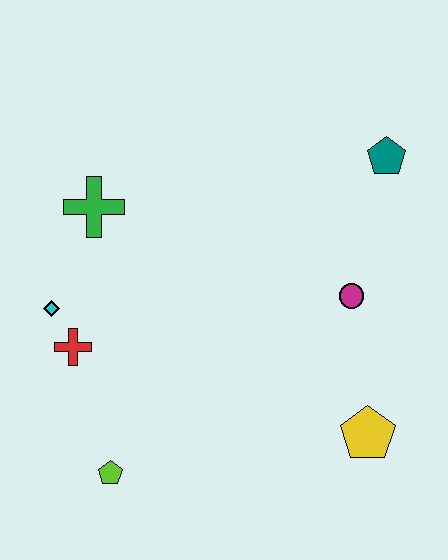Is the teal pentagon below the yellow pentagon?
No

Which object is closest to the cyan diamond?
The red cross is closest to the cyan diamond.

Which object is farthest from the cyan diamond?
The teal pentagon is farthest from the cyan diamond.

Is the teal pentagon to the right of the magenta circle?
Yes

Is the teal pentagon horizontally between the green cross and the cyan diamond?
No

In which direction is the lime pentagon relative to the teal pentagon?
The lime pentagon is below the teal pentagon.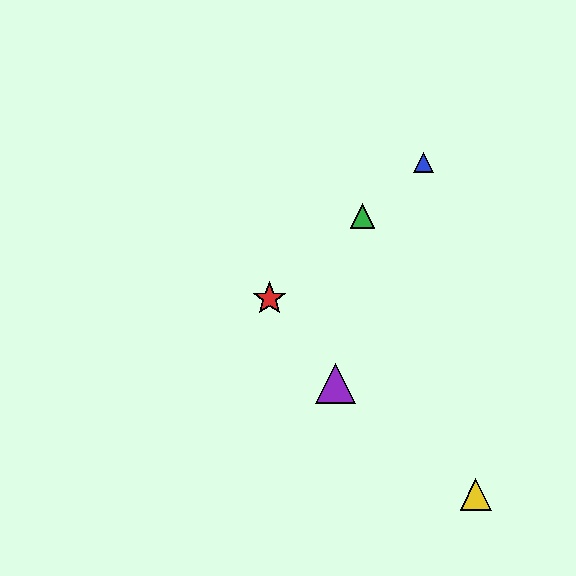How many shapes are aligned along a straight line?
3 shapes (the red star, the blue triangle, the green triangle) are aligned along a straight line.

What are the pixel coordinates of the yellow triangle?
The yellow triangle is at (476, 495).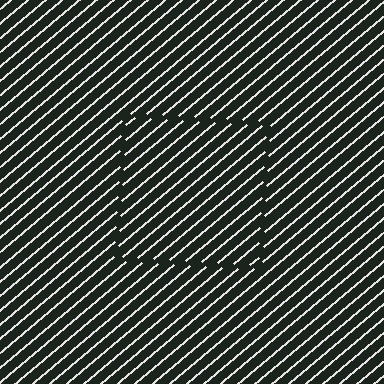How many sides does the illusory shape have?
4 sides — the line-ends trace a square.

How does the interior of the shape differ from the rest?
The interior of the shape contains the same grating, shifted by half a period — the contour is defined by the phase discontinuity where line-ends from the inner and outer gratings abut.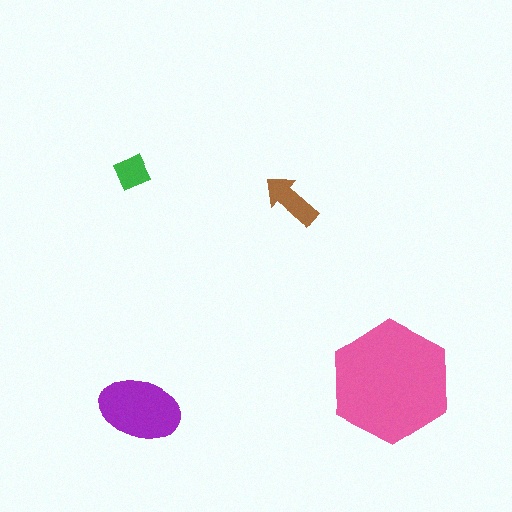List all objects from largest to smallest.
The pink hexagon, the purple ellipse, the brown arrow, the green square.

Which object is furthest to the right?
The pink hexagon is rightmost.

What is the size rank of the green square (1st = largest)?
4th.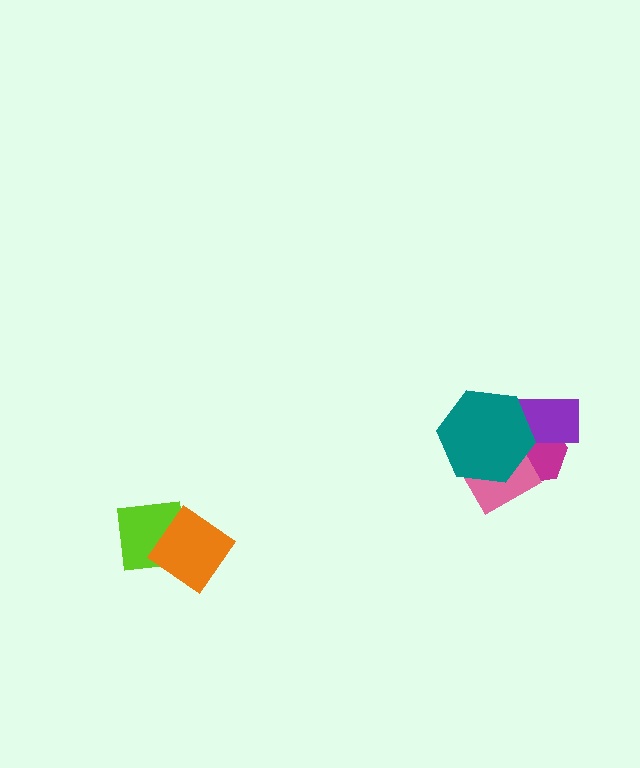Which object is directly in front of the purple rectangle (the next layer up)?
The pink diamond is directly in front of the purple rectangle.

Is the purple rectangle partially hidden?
Yes, it is partially covered by another shape.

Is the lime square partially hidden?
Yes, it is partially covered by another shape.